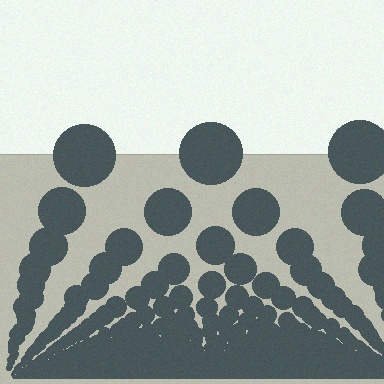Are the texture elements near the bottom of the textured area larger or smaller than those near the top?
Smaller. The gradient is inverted — elements near the bottom are smaller and denser.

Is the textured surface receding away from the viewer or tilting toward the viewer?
The surface appears to tilt toward the viewer. Texture elements get larger and sparser toward the top.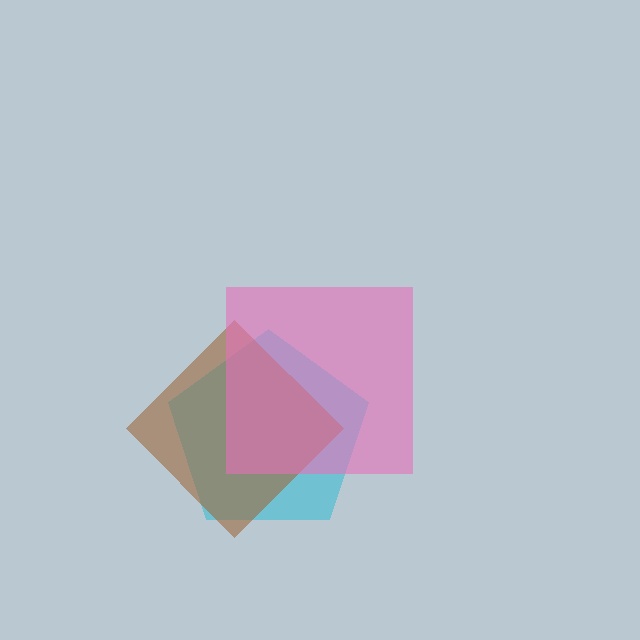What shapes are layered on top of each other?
The layered shapes are: a cyan pentagon, a brown diamond, a pink square.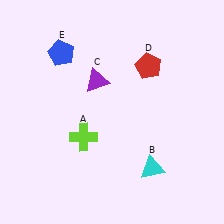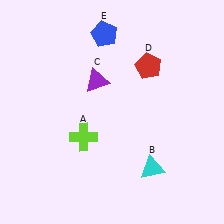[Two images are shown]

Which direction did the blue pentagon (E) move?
The blue pentagon (E) moved right.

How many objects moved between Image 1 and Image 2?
1 object moved between the two images.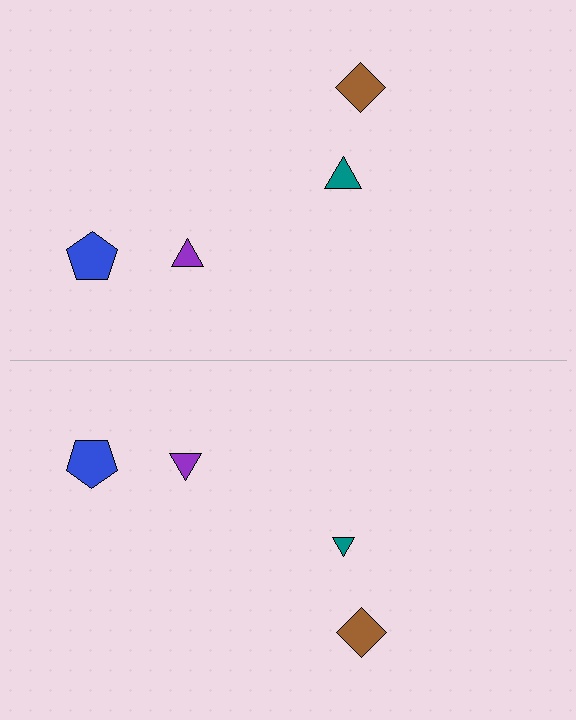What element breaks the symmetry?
The teal triangle on the bottom side has a different size than its mirror counterpart.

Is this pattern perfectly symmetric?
No, the pattern is not perfectly symmetric. The teal triangle on the bottom side has a different size than its mirror counterpart.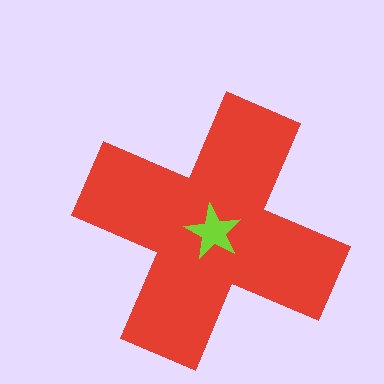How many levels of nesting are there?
2.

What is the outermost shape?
The red cross.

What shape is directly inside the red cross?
The lime star.